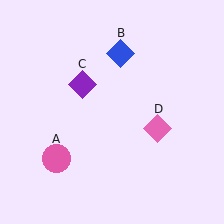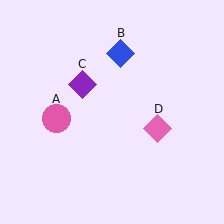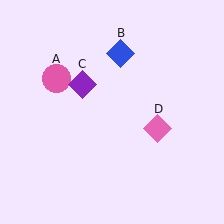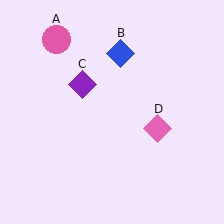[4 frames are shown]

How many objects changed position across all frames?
1 object changed position: pink circle (object A).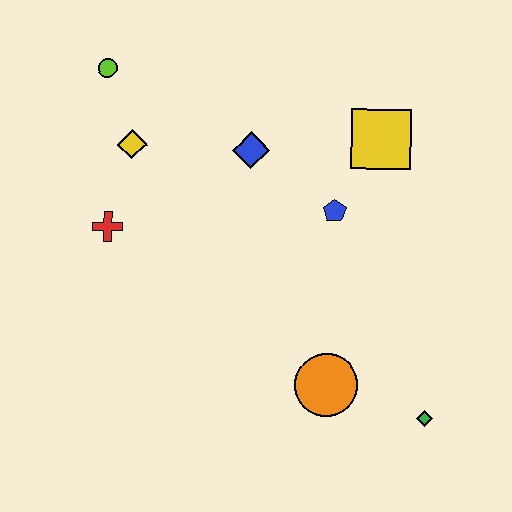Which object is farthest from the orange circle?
The lime circle is farthest from the orange circle.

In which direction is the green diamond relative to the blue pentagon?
The green diamond is below the blue pentagon.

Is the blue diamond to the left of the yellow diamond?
No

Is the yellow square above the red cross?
Yes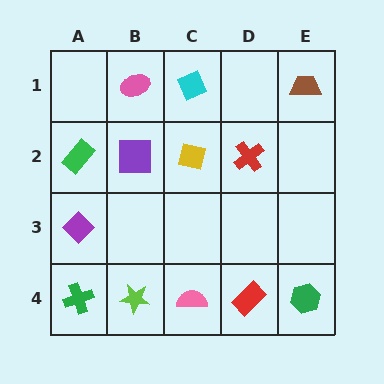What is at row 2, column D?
A red cross.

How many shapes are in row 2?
4 shapes.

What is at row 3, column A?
A purple diamond.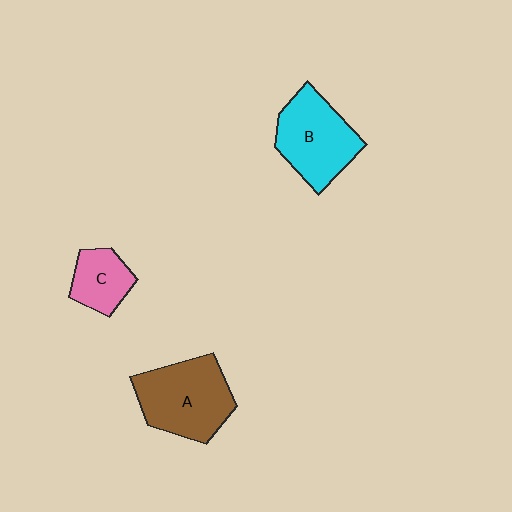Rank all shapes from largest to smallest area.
From largest to smallest: A (brown), B (cyan), C (pink).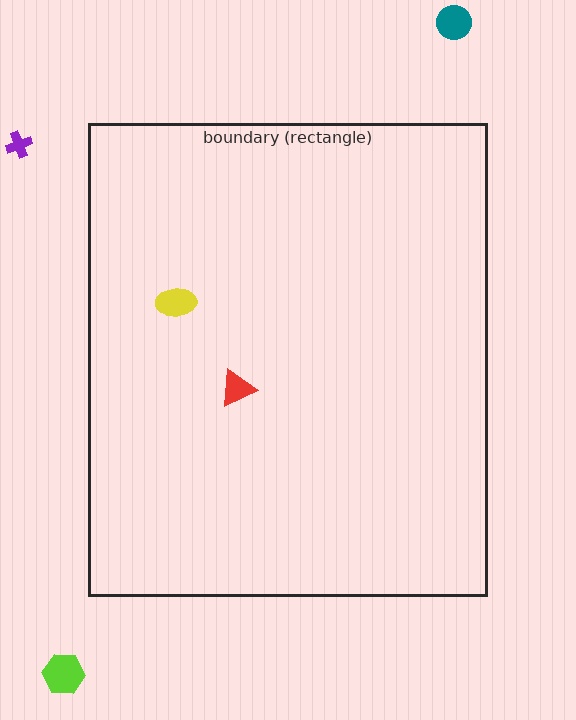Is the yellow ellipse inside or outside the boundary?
Inside.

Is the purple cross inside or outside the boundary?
Outside.